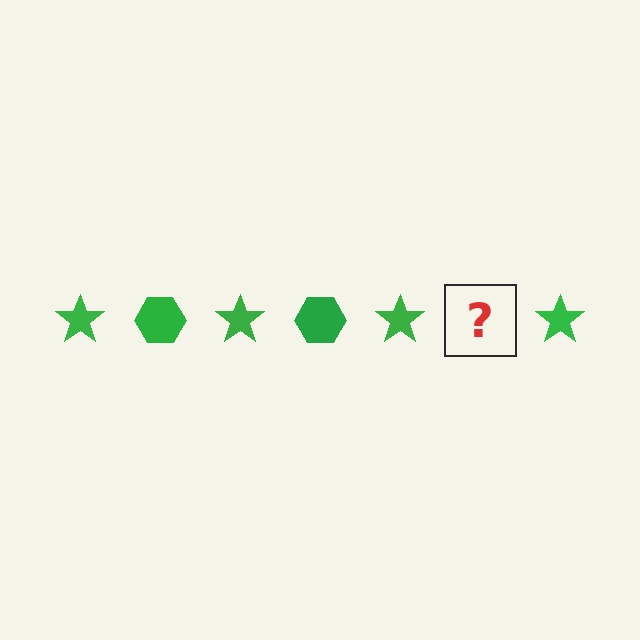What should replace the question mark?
The question mark should be replaced with a green hexagon.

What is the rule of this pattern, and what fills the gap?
The rule is that the pattern cycles through star, hexagon shapes in green. The gap should be filled with a green hexagon.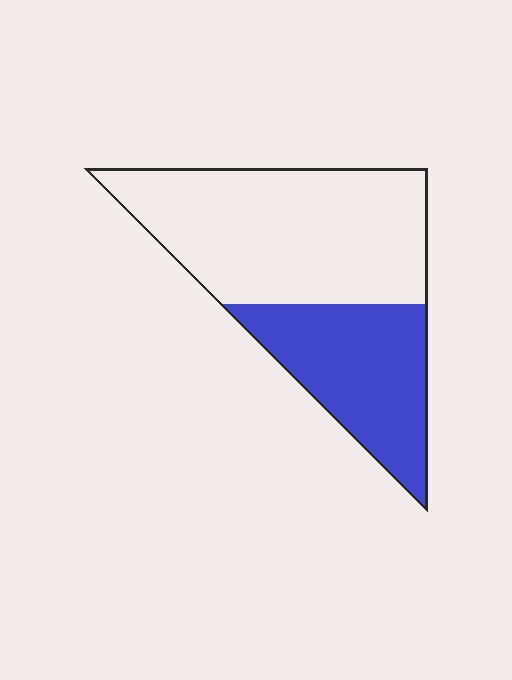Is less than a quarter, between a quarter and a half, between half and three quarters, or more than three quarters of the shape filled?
Between a quarter and a half.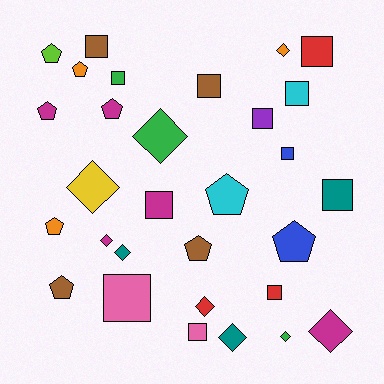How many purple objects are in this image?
There is 1 purple object.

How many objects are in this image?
There are 30 objects.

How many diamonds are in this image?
There are 9 diamonds.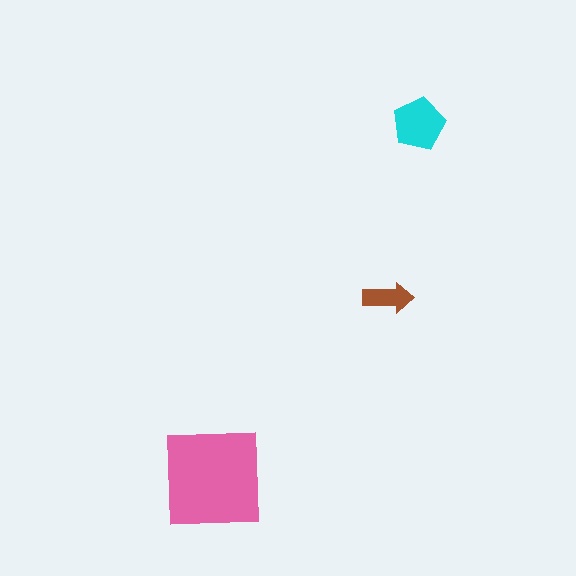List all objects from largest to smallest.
The pink square, the cyan pentagon, the brown arrow.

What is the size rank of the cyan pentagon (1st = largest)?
2nd.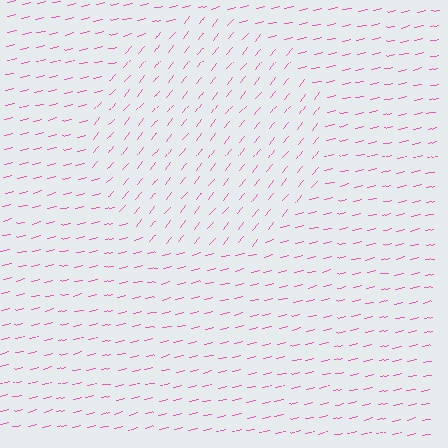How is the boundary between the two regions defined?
The boundary is defined purely by a change in line orientation (approximately 38 degrees difference). All lines are the same color and thickness.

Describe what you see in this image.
The image is filled with small pink line segments. A circle region in the image has lines oriented differently from the surrounding lines, creating a visible texture boundary.